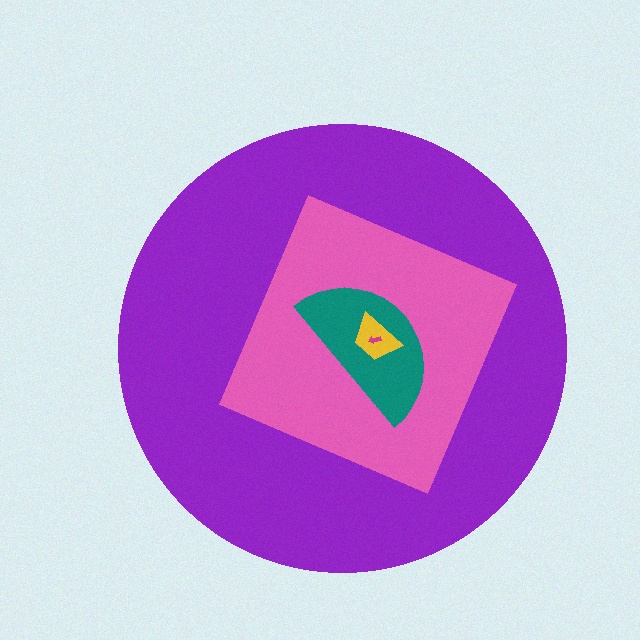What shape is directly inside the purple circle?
The pink diamond.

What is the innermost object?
The magenta arrow.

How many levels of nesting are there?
5.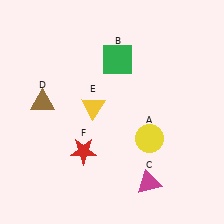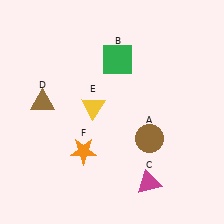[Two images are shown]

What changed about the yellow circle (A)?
In Image 1, A is yellow. In Image 2, it changed to brown.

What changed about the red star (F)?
In Image 1, F is red. In Image 2, it changed to orange.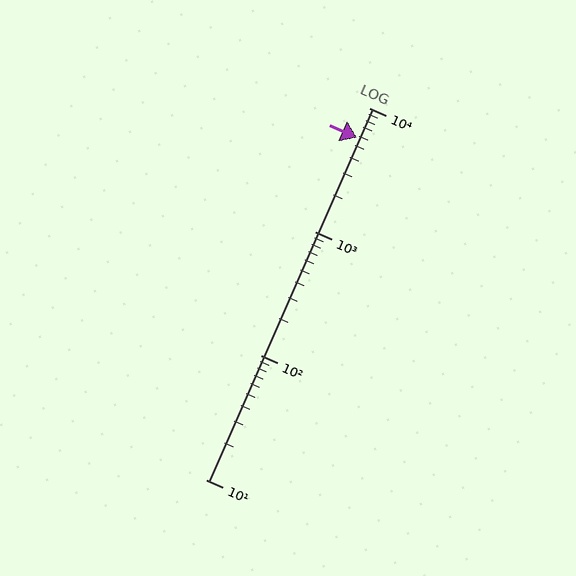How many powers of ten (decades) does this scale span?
The scale spans 3 decades, from 10 to 10000.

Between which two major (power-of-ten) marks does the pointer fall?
The pointer is between 1000 and 10000.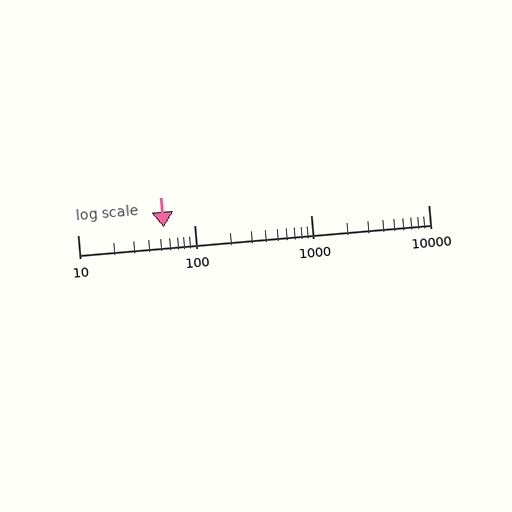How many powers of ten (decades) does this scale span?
The scale spans 3 decades, from 10 to 10000.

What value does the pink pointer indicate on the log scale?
The pointer indicates approximately 55.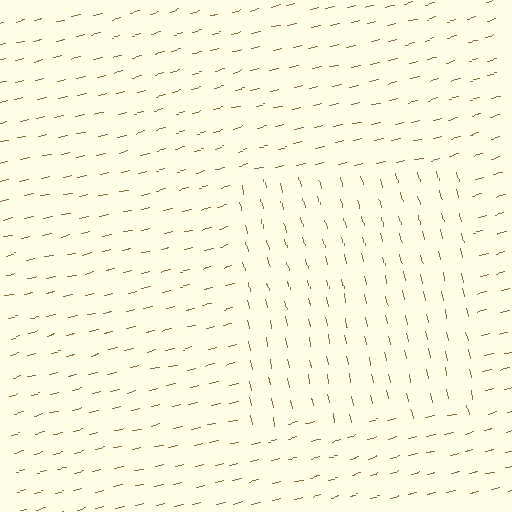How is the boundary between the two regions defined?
The boundary is defined purely by a change in line orientation (approximately 89 degrees difference). All lines are the same color and thickness.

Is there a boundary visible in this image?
Yes, there is a texture boundary formed by a change in line orientation.